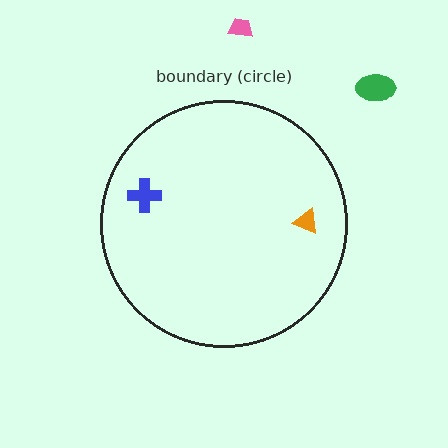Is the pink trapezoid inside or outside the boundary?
Outside.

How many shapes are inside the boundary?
2 inside, 2 outside.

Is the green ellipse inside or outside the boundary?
Outside.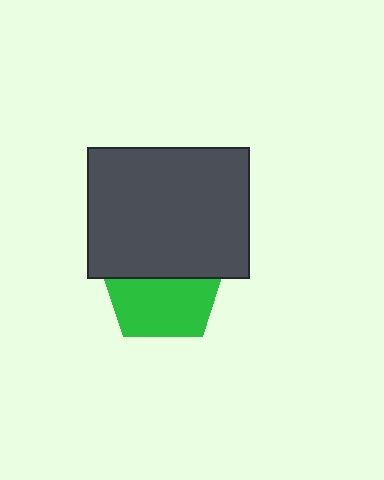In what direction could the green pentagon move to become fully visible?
The green pentagon could move down. That would shift it out from behind the dark gray rectangle entirely.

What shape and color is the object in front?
The object in front is a dark gray rectangle.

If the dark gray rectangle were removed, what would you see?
You would see the complete green pentagon.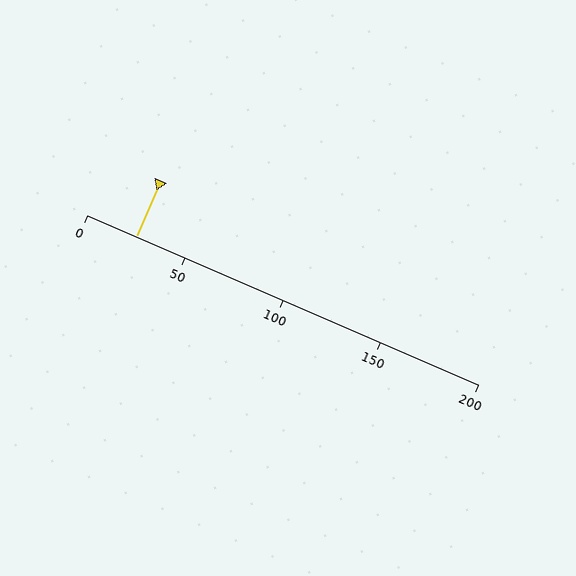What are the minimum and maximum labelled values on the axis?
The axis runs from 0 to 200.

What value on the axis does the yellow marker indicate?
The marker indicates approximately 25.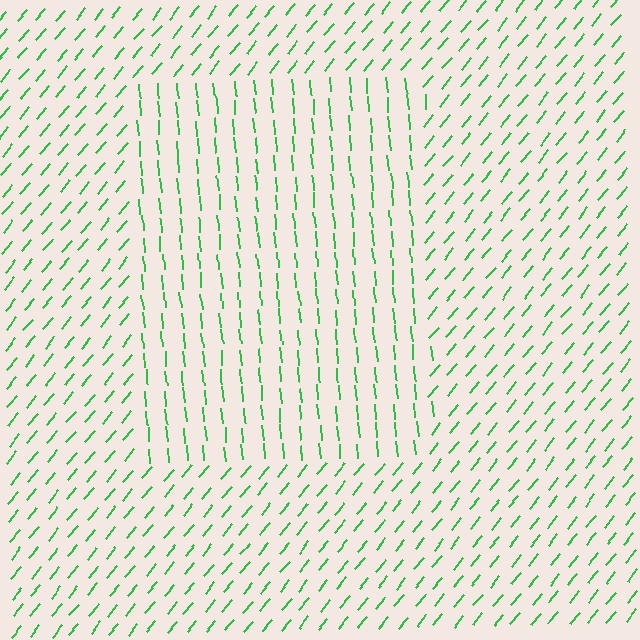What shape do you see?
I see a rectangle.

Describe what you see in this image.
The image is filled with small green line segments. A rectangle region in the image has lines oriented differently from the surrounding lines, creating a visible texture boundary.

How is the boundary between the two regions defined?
The boundary is defined purely by a change in line orientation (approximately 45 degrees difference). All lines are the same color and thickness.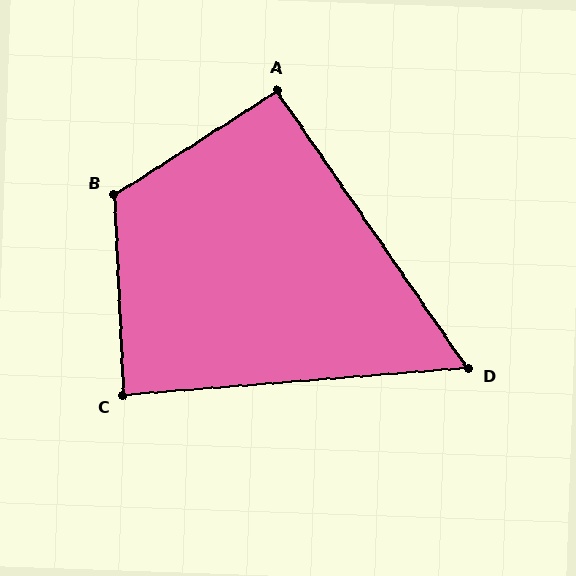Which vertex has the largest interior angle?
B, at approximately 120 degrees.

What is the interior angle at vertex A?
Approximately 92 degrees (approximately right).